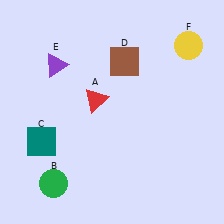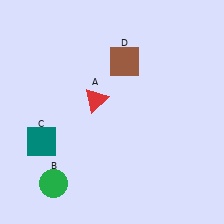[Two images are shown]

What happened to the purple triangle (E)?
The purple triangle (E) was removed in Image 2. It was in the top-left area of Image 1.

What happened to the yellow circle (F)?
The yellow circle (F) was removed in Image 2. It was in the top-right area of Image 1.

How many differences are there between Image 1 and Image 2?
There are 2 differences between the two images.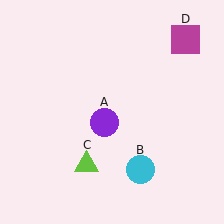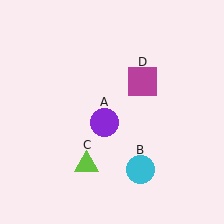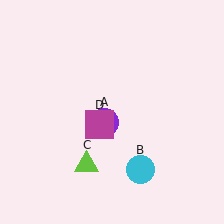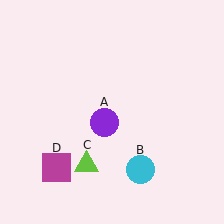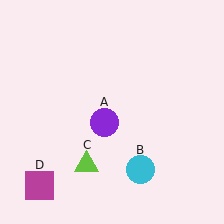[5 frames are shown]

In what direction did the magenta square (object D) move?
The magenta square (object D) moved down and to the left.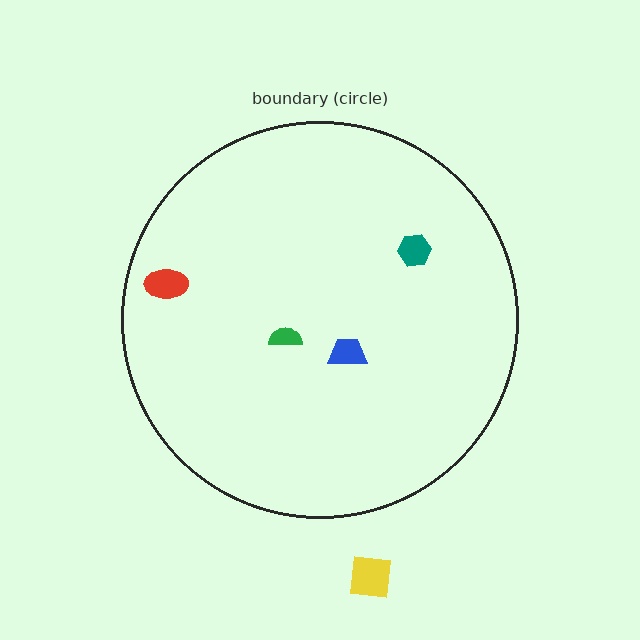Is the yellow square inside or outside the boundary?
Outside.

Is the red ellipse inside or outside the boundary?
Inside.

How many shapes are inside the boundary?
4 inside, 1 outside.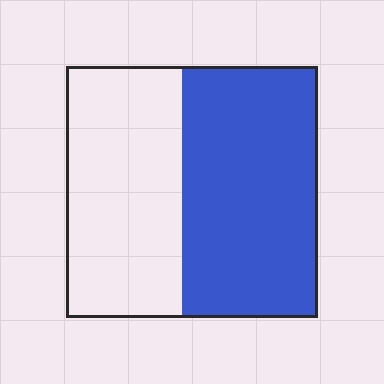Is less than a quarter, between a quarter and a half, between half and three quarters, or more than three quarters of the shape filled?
Between half and three quarters.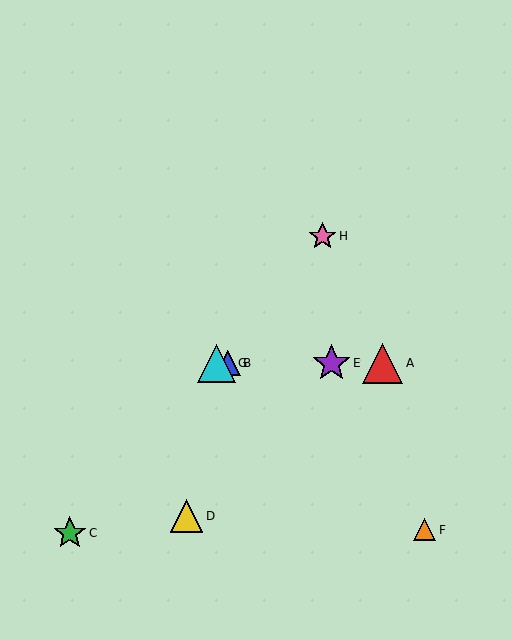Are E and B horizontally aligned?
Yes, both are at y≈363.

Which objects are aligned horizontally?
Objects A, B, E, G are aligned horizontally.